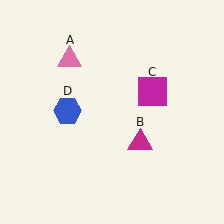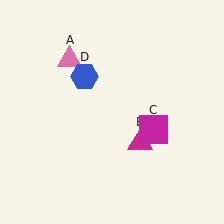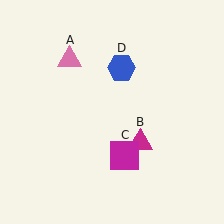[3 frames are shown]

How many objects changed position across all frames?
2 objects changed position: magenta square (object C), blue hexagon (object D).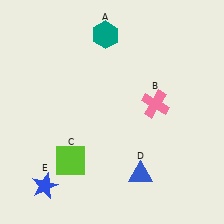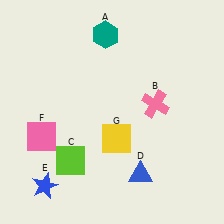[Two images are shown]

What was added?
A pink square (F), a yellow square (G) were added in Image 2.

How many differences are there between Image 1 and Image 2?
There are 2 differences between the two images.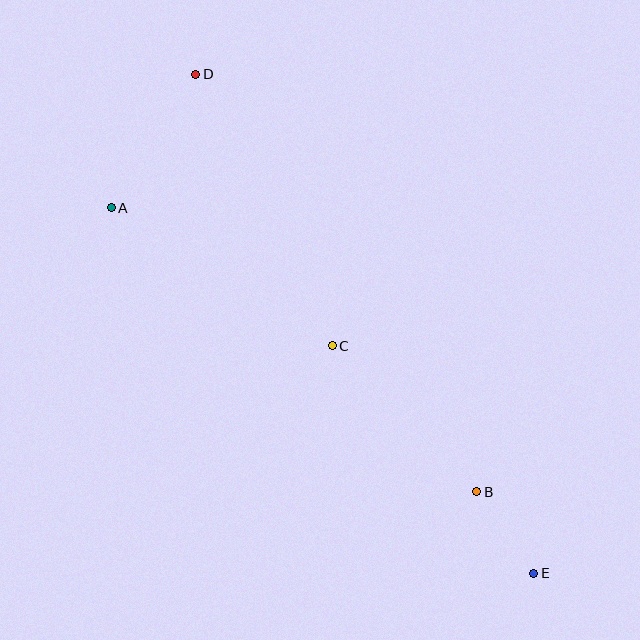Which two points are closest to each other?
Points B and E are closest to each other.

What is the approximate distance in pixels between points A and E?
The distance between A and E is approximately 559 pixels.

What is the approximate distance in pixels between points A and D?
The distance between A and D is approximately 158 pixels.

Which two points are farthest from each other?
Points D and E are farthest from each other.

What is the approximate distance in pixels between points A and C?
The distance between A and C is approximately 261 pixels.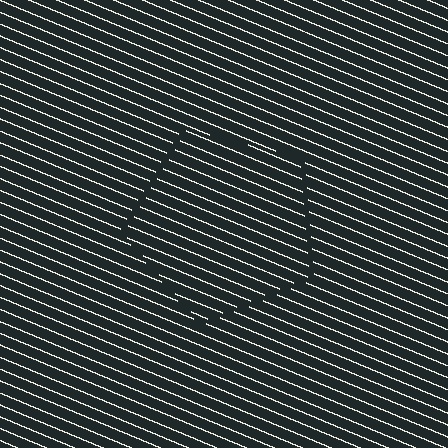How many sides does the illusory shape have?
5 sides — the line-ends trace a pentagon.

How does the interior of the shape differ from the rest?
The interior of the shape contains the same grating, shifted by half a period — the contour is defined by the phase discontinuity where line-ends from the inner and outer gratings abut.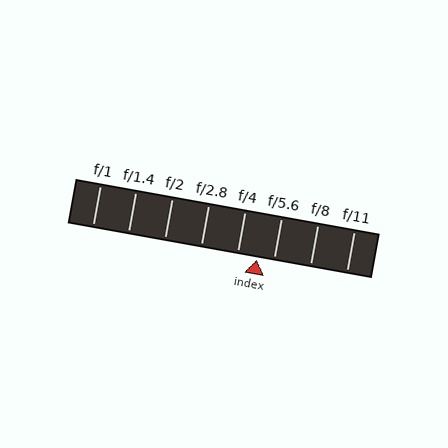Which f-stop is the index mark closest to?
The index mark is closest to f/5.6.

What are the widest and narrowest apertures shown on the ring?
The widest aperture shown is f/1 and the narrowest is f/11.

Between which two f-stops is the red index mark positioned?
The index mark is between f/4 and f/5.6.